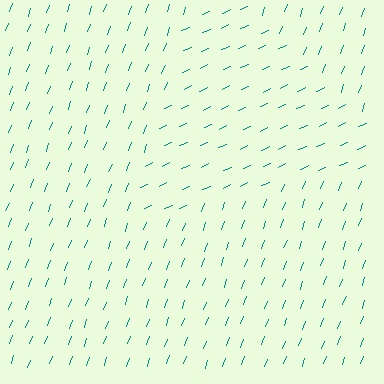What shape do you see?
I see a triangle.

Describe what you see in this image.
The image is filled with small teal line segments. A triangle region in the image has lines oriented differently from the surrounding lines, creating a visible texture boundary.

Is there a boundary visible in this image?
Yes, there is a texture boundary formed by a change in line orientation.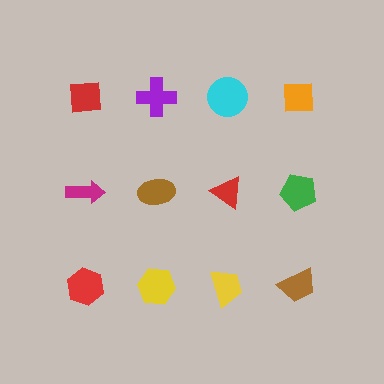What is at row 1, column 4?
An orange square.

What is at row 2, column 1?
A magenta arrow.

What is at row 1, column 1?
A red square.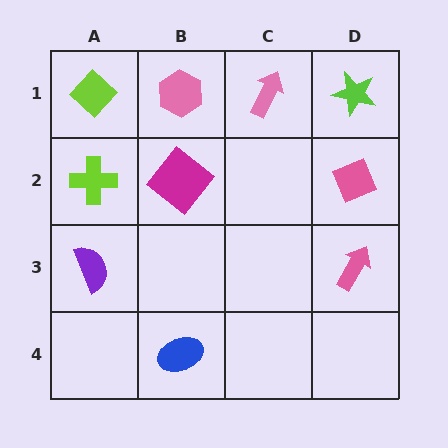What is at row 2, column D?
A pink diamond.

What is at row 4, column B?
A blue ellipse.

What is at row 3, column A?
A purple semicircle.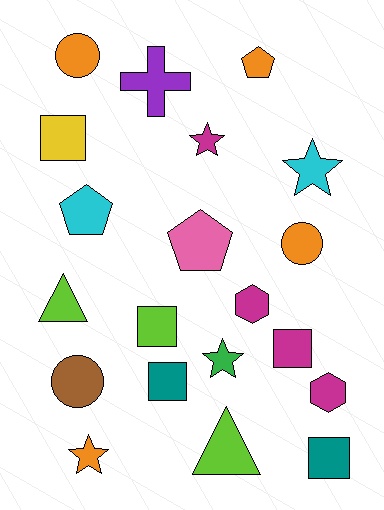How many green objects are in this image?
There is 1 green object.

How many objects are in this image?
There are 20 objects.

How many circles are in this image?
There are 3 circles.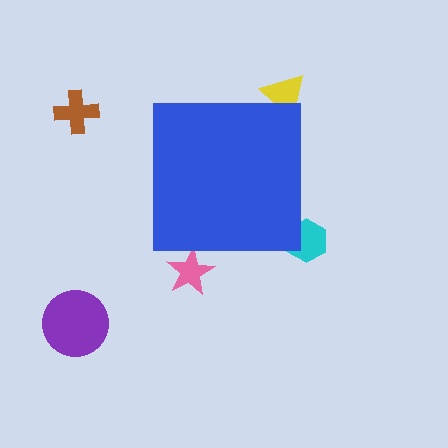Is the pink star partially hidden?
Yes, the pink star is partially hidden behind the blue square.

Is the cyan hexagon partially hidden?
Yes, the cyan hexagon is partially hidden behind the blue square.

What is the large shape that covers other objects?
A blue square.